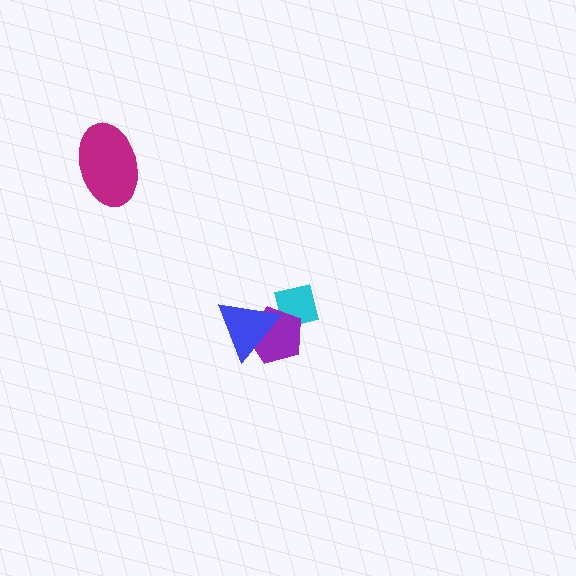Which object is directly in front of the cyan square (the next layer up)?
The purple pentagon is directly in front of the cyan square.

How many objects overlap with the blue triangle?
2 objects overlap with the blue triangle.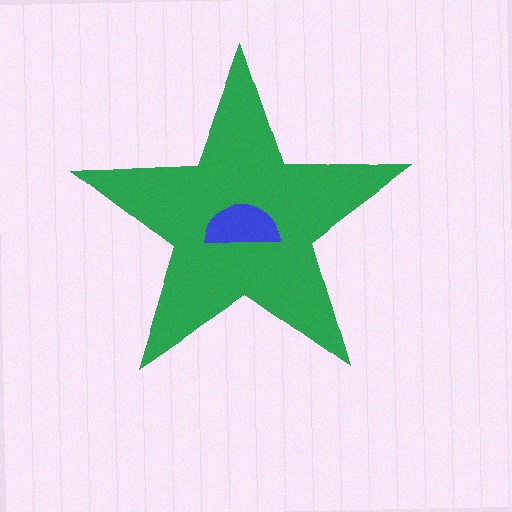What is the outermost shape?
The green star.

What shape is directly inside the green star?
The blue semicircle.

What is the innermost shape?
The blue semicircle.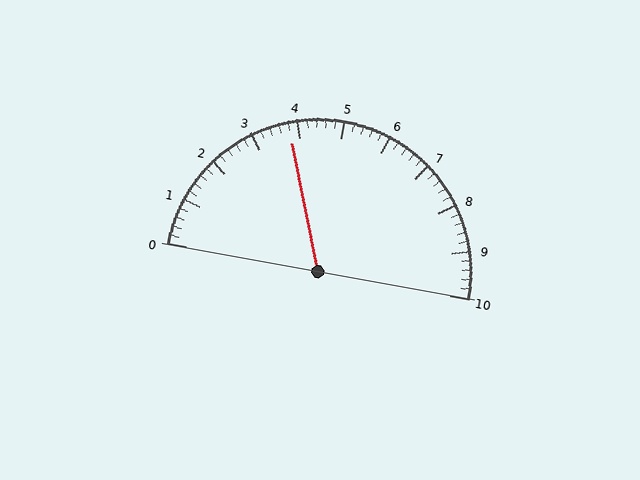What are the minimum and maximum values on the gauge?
The gauge ranges from 0 to 10.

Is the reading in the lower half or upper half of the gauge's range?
The reading is in the lower half of the range (0 to 10).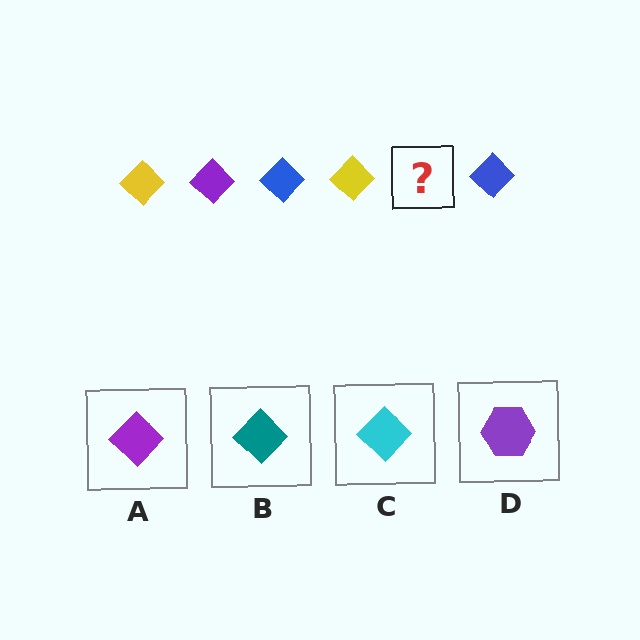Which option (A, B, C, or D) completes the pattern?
A.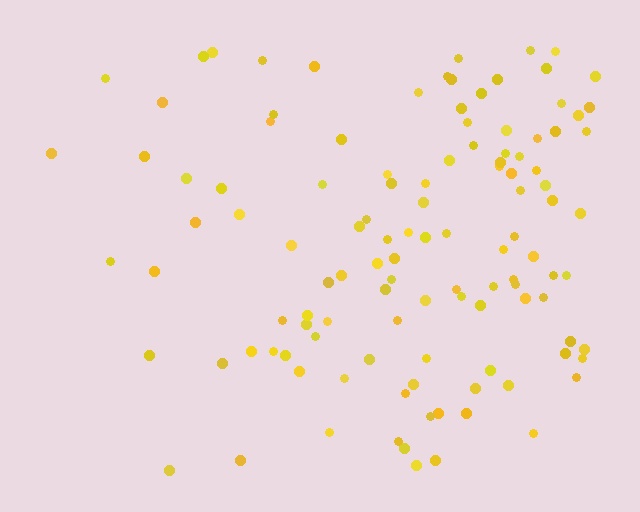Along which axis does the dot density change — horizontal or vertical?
Horizontal.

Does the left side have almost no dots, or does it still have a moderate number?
Still a moderate number, just noticeably fewer than the right.